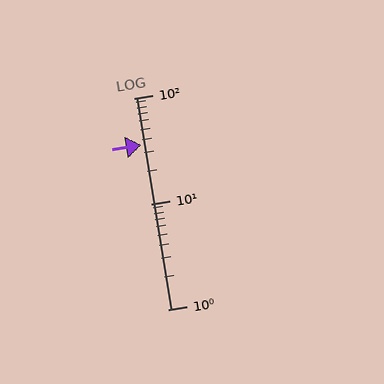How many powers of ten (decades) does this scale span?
The scale spans 2 decades, from 1 to 100.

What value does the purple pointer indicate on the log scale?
The pointer indicates approximately 36.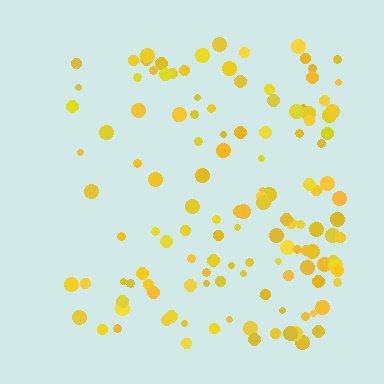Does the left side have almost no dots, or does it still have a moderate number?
Still a moderate number, just noticeably fewer than the right.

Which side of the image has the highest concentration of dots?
The right.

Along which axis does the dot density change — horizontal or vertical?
Horizontal.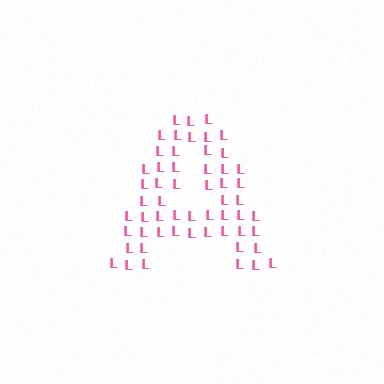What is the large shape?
The large shape is the letter A.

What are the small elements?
The small elements are letter L's.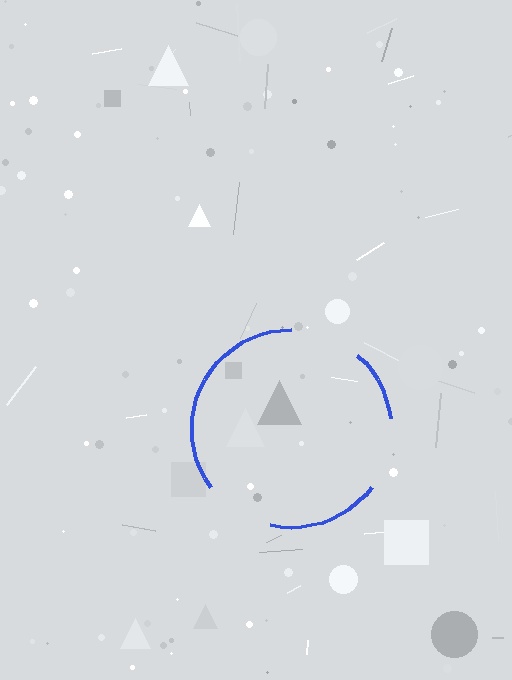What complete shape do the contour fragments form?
The contour fragments form a circle.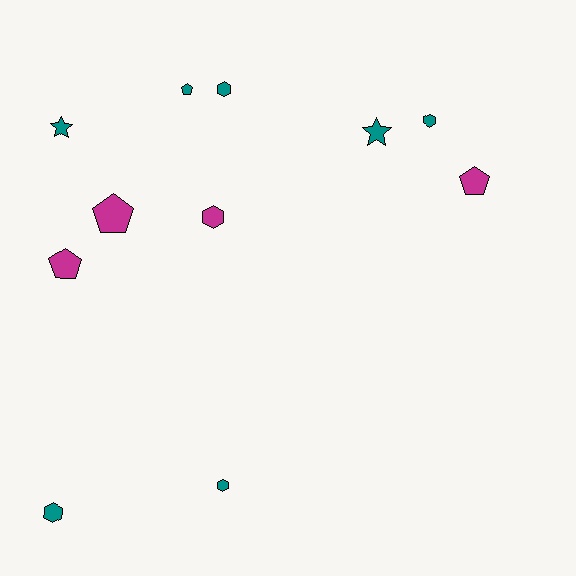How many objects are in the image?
There are 11 objects.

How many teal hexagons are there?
There are 4 teal hexagons.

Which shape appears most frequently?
Hexagon, with 5 objects.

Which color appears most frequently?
Teal, with 7 objects.